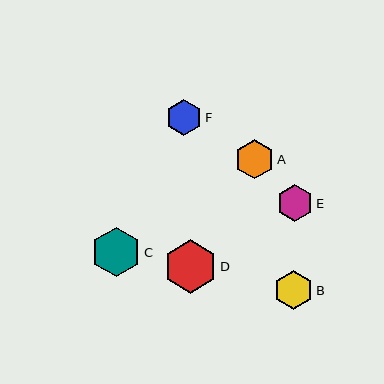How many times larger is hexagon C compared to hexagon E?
Hexagon C is approximately 1.4 times the size of hexagon E.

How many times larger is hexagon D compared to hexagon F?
Hexagon D is approximately 1.5 times the size of hexagon F.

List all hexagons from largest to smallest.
From largest to smallest: D, C, A, B, E, F.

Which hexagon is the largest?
Hexagon D is the largest with a size of approximately 53 pixels.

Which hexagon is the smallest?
Hexagon F is the smallest with a size of approximately 36 pixels.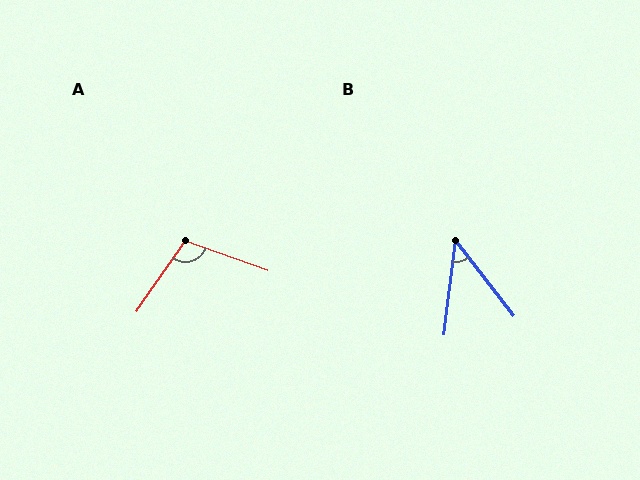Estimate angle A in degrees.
Approximately 105 degrees.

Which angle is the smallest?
B, at approximately 45 degrees.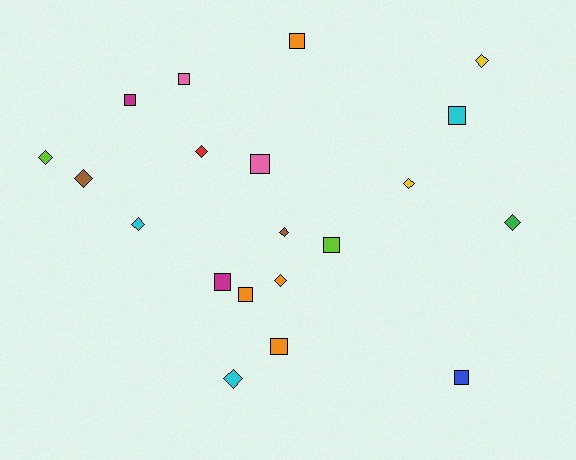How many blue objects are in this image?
There is 1 blue object.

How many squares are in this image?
There are 10 squares.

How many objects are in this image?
There are 20 objects.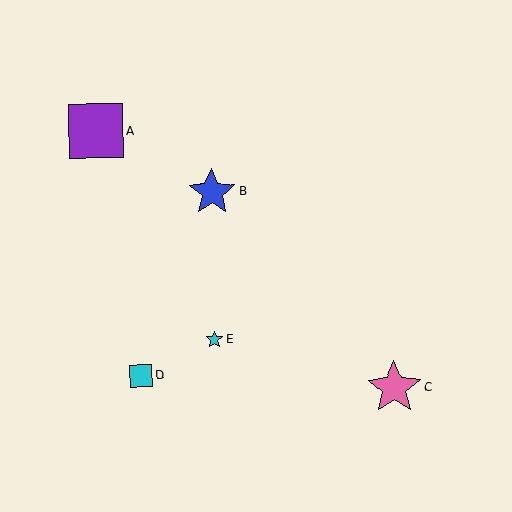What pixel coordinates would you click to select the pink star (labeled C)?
Click at (394, 388) to select the pink star C.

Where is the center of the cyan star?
The center of the cyan star is at (214, 339).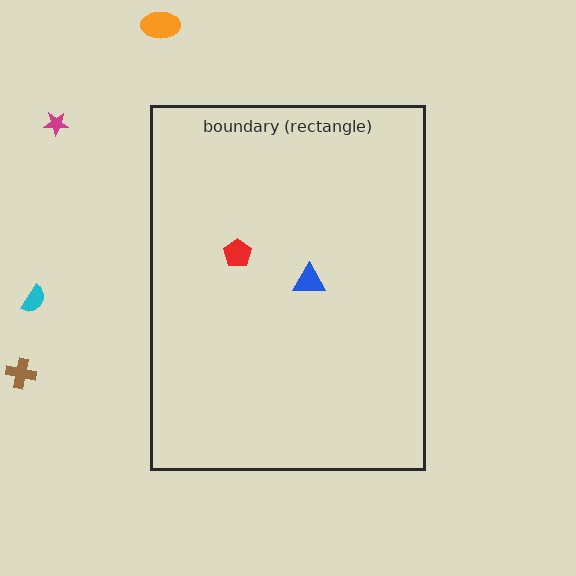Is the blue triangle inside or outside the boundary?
Inside.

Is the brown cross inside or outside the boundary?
Outside.